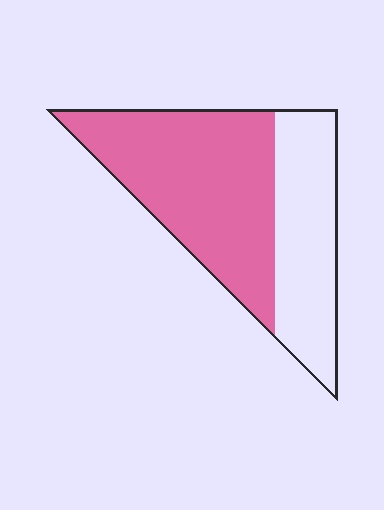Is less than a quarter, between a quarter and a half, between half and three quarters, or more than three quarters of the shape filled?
Between half and three quarters.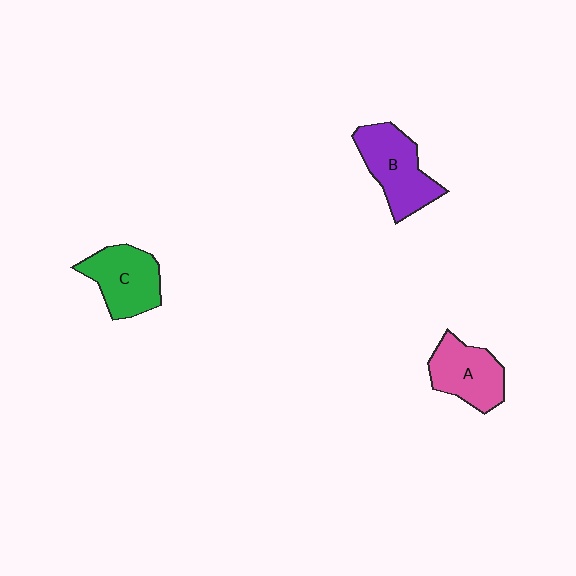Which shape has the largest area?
Shape B (purple).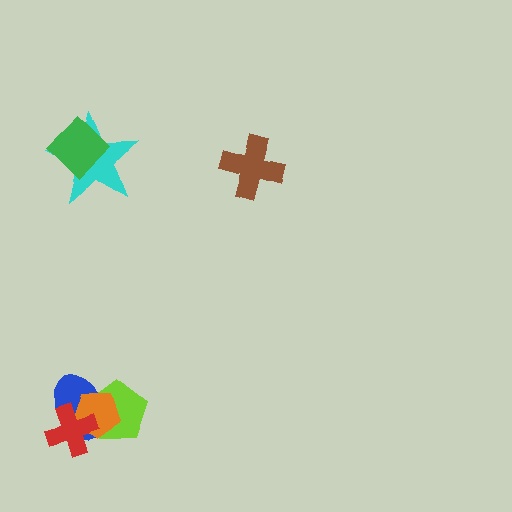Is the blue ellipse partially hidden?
Yes, it is partially covered by another shape.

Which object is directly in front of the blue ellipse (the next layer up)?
The orange pentagon is directly in front of the blue ellipse.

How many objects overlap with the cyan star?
1 object overlaps with the cyan star.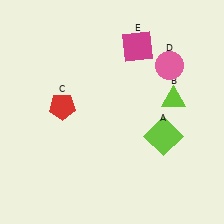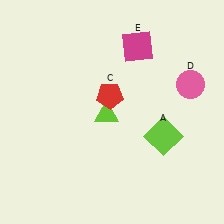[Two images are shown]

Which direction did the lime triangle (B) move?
The lime triangle (B) moved left.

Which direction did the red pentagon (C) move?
The red pentagon (C) moved right.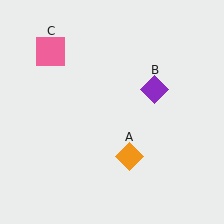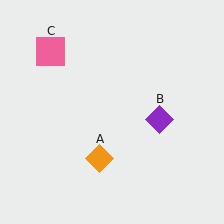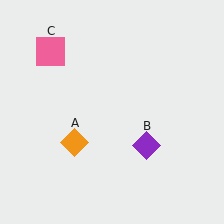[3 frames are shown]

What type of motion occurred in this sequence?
The orange diamond (object A), purple diamond (object B) rotated clockwise around the center of the scene.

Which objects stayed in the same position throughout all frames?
Pink square (object C) remained stationary.